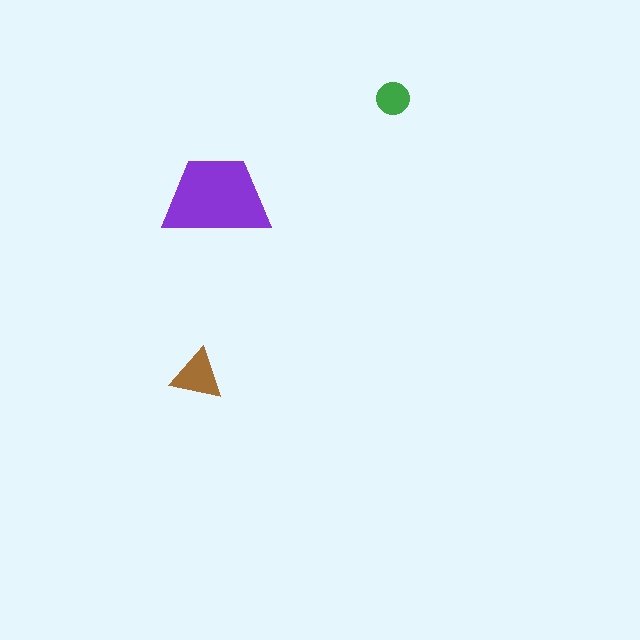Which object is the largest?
The purple trapezoid.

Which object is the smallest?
The green circle.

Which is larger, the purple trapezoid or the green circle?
The purple trapezoid.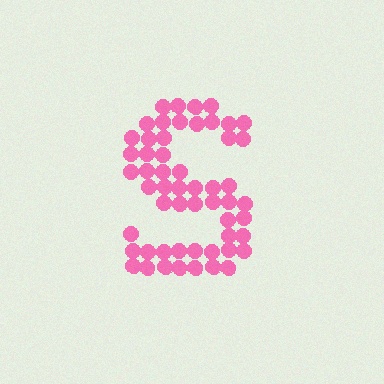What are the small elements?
The small elements are circles.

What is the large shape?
The large shape is the letter S.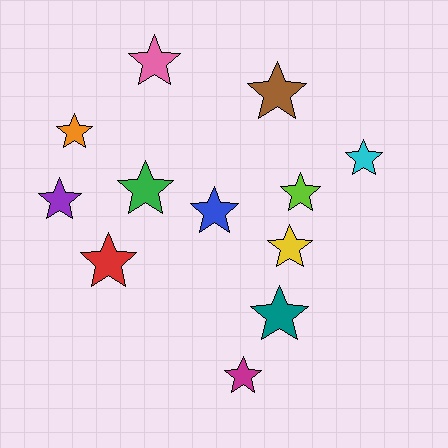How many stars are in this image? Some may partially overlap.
There are 12 stars.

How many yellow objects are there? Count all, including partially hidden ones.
There is 1 yellow object.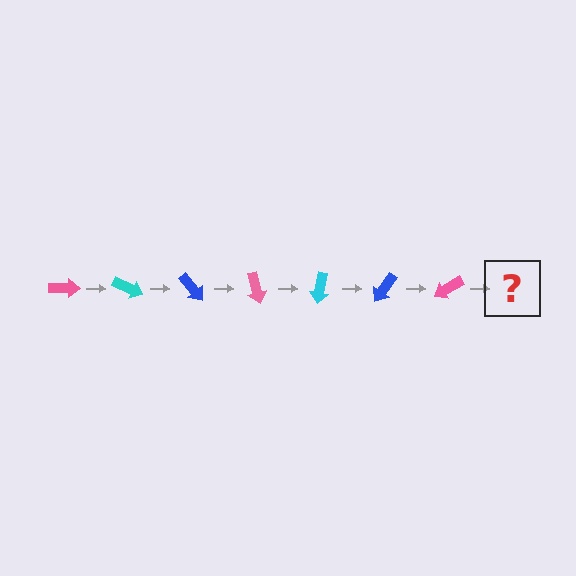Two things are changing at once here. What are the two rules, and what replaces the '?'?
The two rules are that it rotates 25 degrees each step and the color cycles through pink, cyan, and blue. The '?' should be a cyan arrow, rotated 175 degrees from the start.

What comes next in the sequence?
The next element should be a cyan arrow, rotated 175 degrees from the start.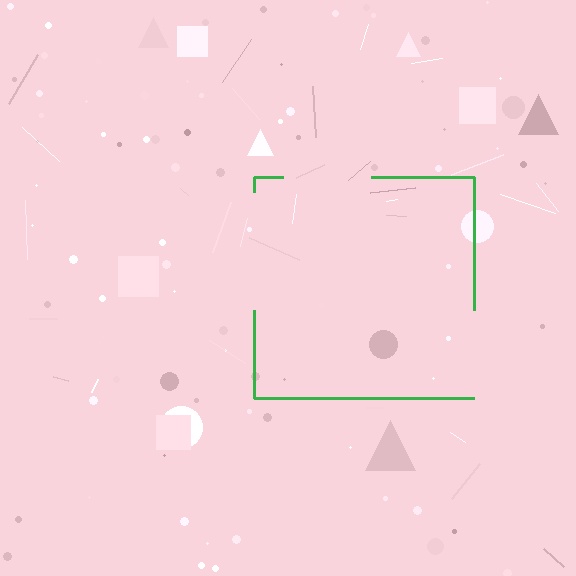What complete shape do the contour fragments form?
The contour fragments form a square.